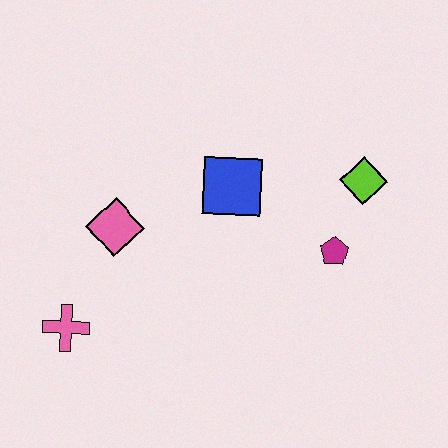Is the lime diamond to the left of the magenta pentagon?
No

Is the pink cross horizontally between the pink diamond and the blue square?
No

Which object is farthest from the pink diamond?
The lime diamond is farthest from the pink diamond.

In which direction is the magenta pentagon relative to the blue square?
The magenta pentagon is to the right of the blue square.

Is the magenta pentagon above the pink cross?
Yes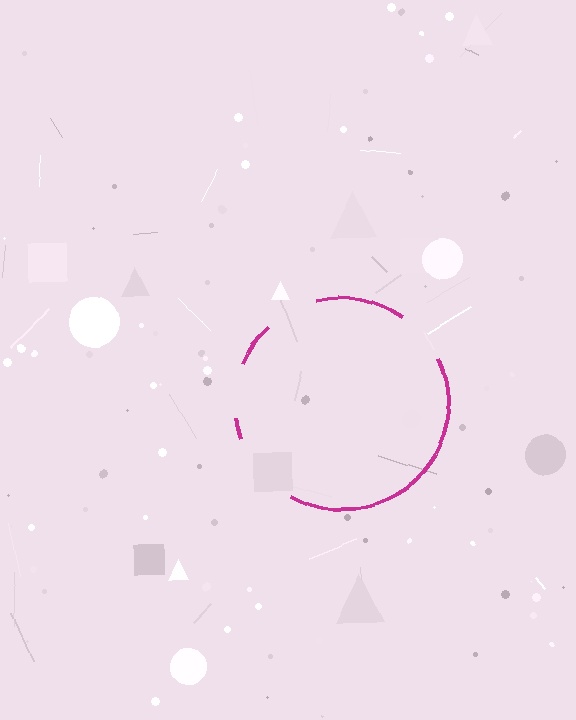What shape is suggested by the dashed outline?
The dashed outline suggests a circle.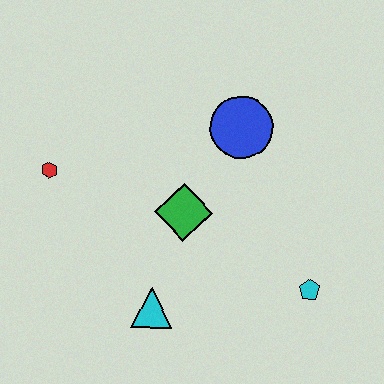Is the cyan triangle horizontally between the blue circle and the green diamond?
No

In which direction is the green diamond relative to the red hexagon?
The green diamond is to the right of the red hexagon.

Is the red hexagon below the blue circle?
Yes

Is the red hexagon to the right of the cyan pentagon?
No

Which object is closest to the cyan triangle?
The green diamond is closest to the cyan triangle.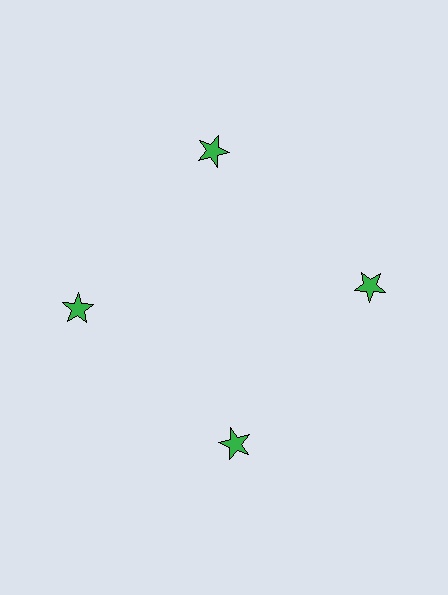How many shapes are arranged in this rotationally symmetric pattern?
There are 4 shapes, arranged in 4 groups of 1.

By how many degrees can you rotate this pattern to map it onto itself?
The pattern maps onto itself every 90 degrees of rotation.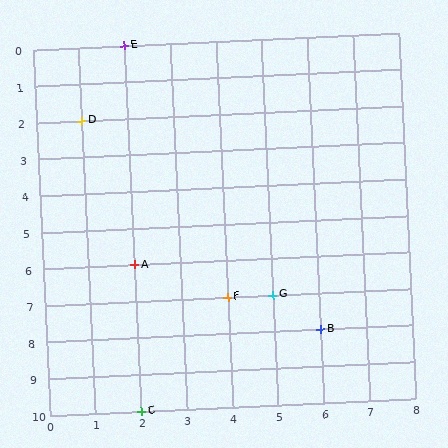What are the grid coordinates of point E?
Point E is at grid coordinates (2, 0).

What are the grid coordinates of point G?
Point G is at grid coordinates (5, 7).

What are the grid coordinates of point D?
Point D is at grid coordinates (1, 2).